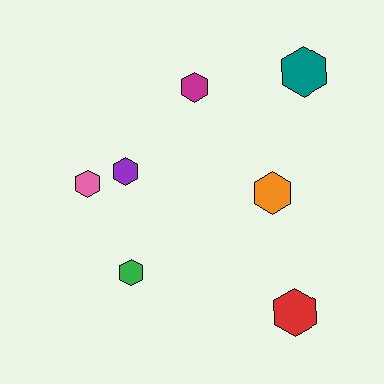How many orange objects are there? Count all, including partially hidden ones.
There is 1 orange object.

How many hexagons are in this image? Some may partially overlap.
There are 7 hexagons.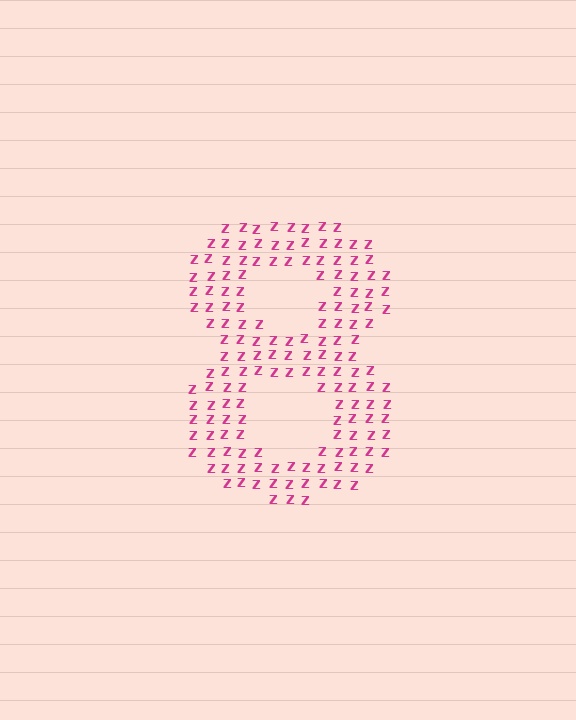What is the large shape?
The large shape is the digit 8.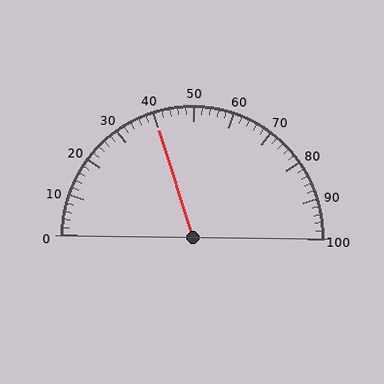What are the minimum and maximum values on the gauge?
The gauge ranges from 0 to 100.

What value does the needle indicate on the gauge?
The needle indicates approximately 40.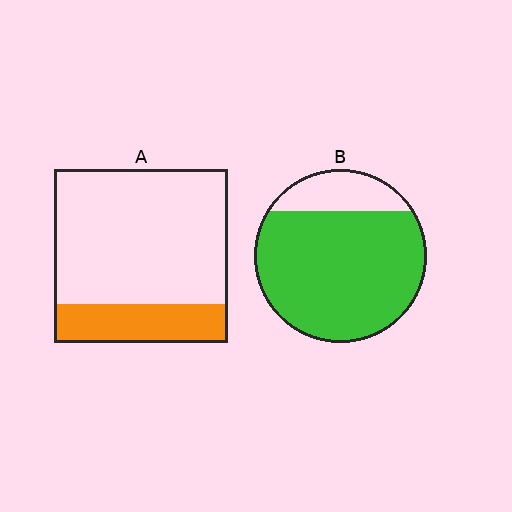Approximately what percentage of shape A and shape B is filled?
A is approximately 20% and B is approximately 80%.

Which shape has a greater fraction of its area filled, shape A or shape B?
Shape B.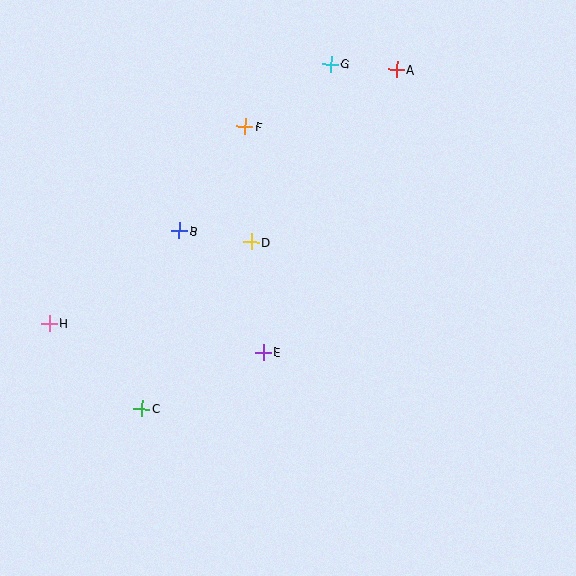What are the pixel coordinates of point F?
Point F is at (245, 127).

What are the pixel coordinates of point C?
Point C is at (142, 409).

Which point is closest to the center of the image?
Point D at (252, 242) is closest to the center.